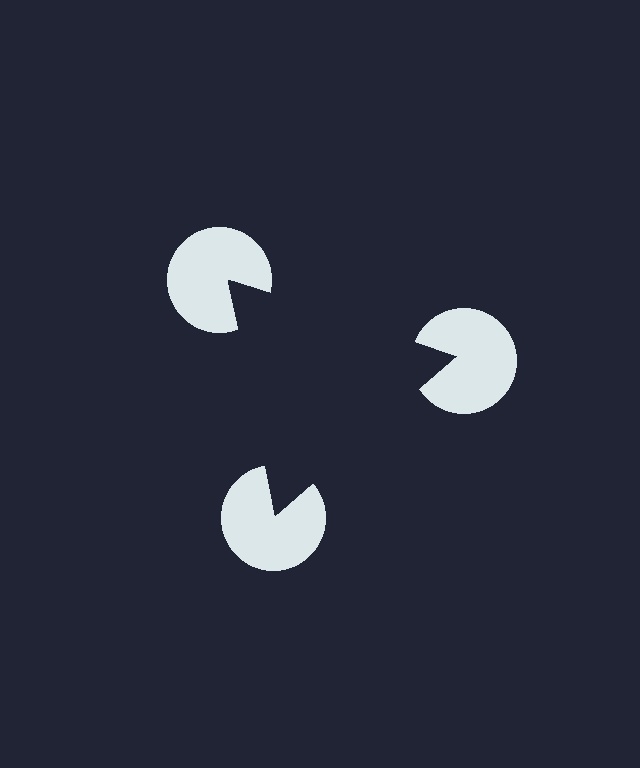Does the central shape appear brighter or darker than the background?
It typically appears slightly darker than the background, even though no actual brightness change is drawn.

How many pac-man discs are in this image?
There are 3 — one at each vertex of the illusory triangle.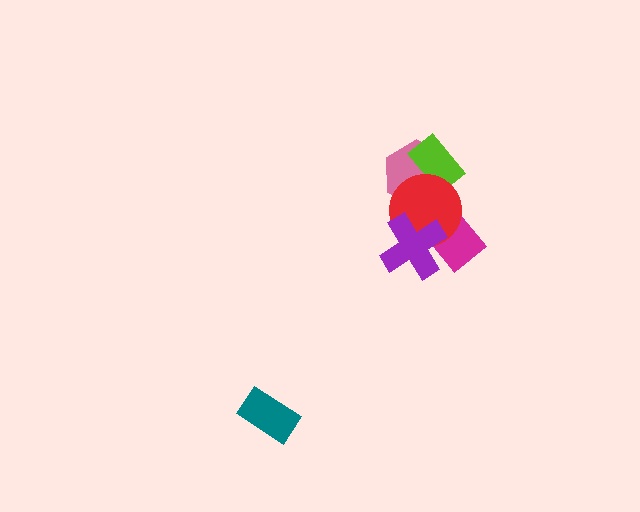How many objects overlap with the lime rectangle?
2 objects overlap with the lime rectangle.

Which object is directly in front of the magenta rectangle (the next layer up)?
The red circle is directly in front of the magenta rectangle.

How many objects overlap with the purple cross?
2 objects overlap with the purple cross.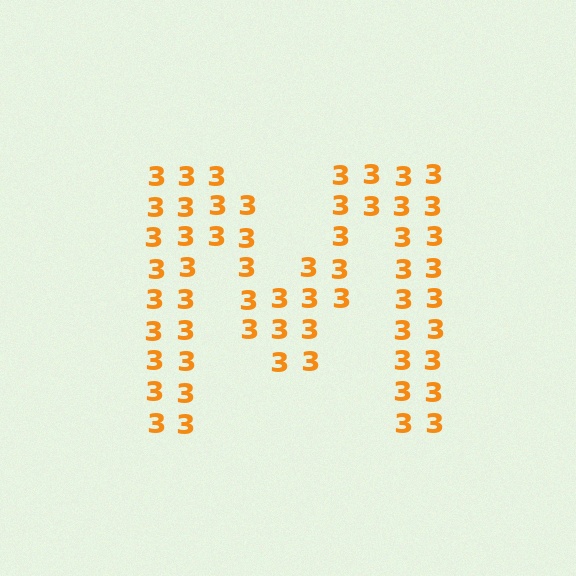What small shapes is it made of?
It is made of small digit 3's.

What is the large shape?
The large shape is the letter M.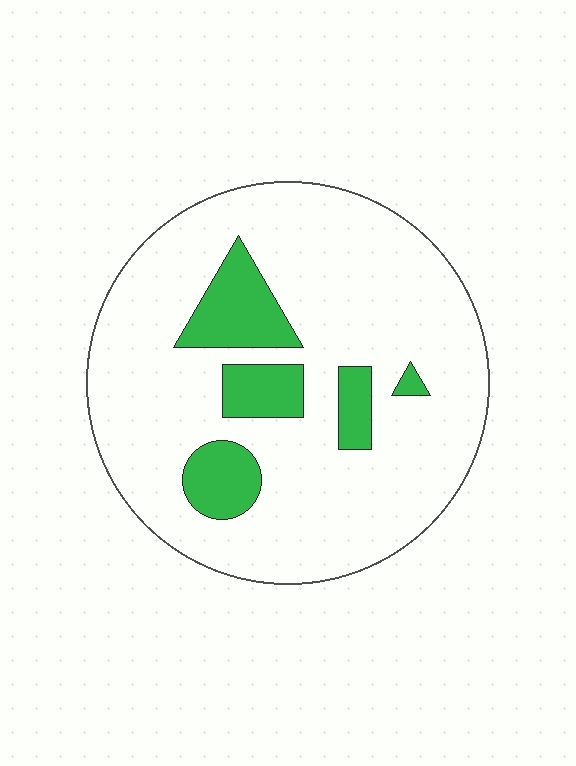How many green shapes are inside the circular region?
5.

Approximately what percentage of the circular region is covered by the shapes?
Approximately 15%.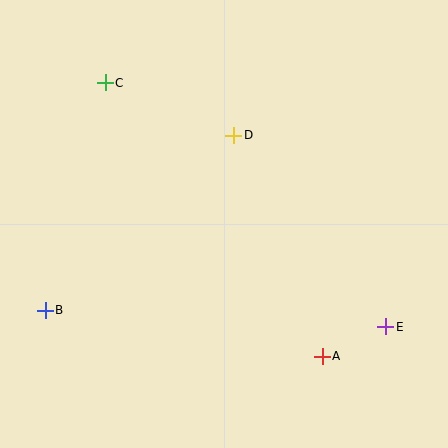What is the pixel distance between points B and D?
The distance between B and D is 257 pixels.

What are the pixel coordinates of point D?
Point D is at (234, 135).